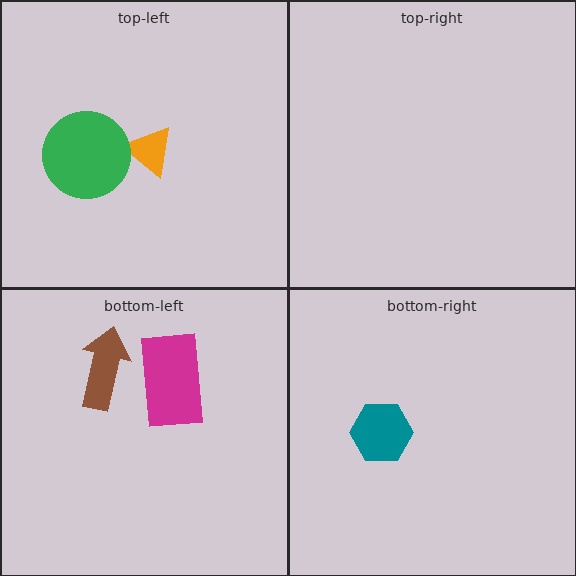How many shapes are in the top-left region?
2.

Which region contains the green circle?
The top-left region.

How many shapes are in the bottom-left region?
2.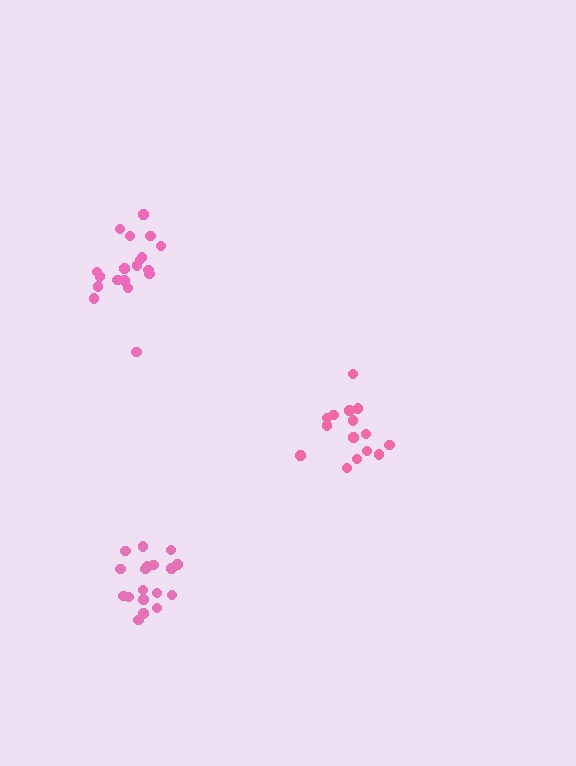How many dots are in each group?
Group 1: 18 dots, Group 2: 15 dots, Group 3: 19 dots (52 total).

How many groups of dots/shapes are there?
There are 3 groups.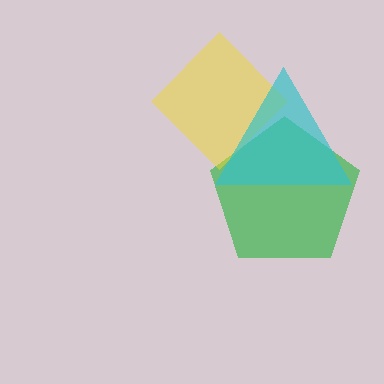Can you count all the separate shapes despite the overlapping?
Yes, there are 3 separate shapes.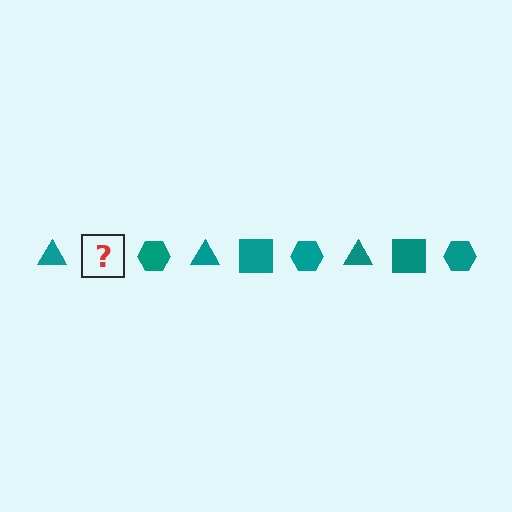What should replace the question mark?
The question mark should be replaced with a teal square.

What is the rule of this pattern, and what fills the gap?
The rule is that the pattern cycles through triangle, square, hexagon shapes in teal. The gap should be filled with a teal square.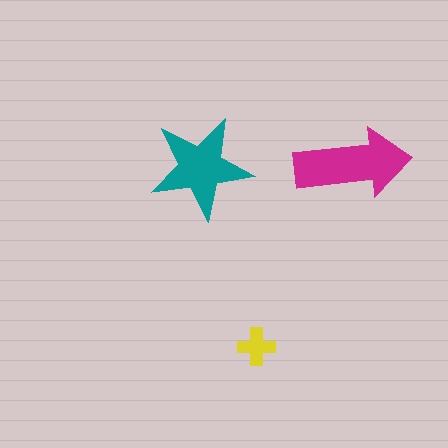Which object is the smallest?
The yellow cross.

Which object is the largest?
The magenta arrow.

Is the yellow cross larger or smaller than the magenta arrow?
Smaller.